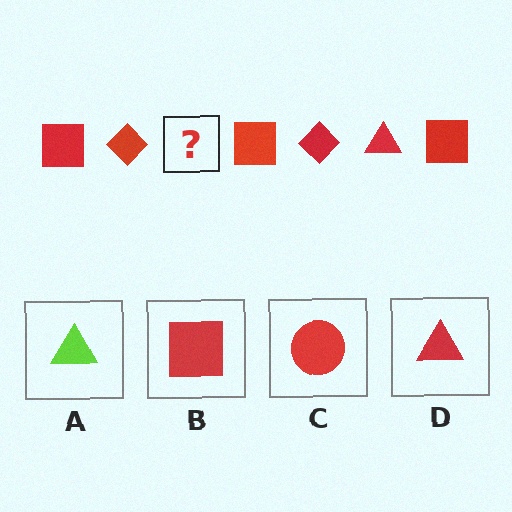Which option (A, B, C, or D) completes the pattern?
D.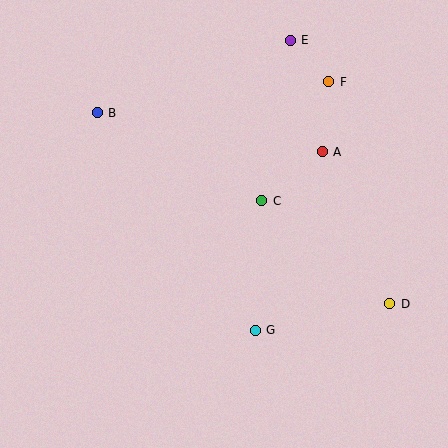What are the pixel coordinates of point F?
Point F is at (329, 82).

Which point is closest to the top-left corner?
Point B is closest to the top-left corner.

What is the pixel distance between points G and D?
The distance between G and D is 137 pixels.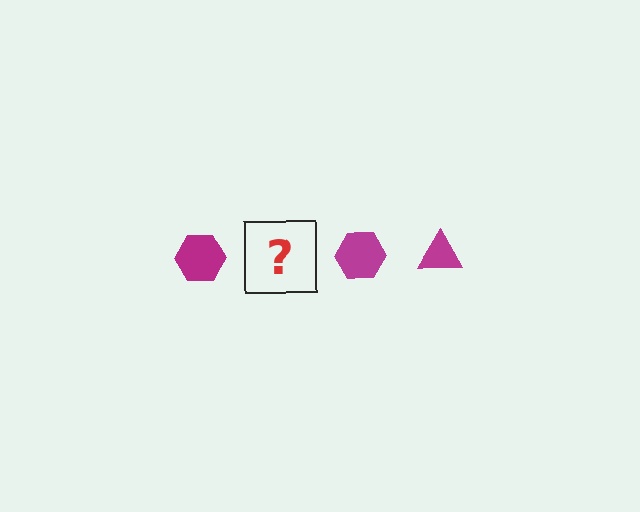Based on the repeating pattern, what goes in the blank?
The blank should be a magenta triangle.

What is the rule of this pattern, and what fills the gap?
The rule is that the pattern cycles through hexagon, triangle shapes in magenta. The gap should be filled with a magenta triangle.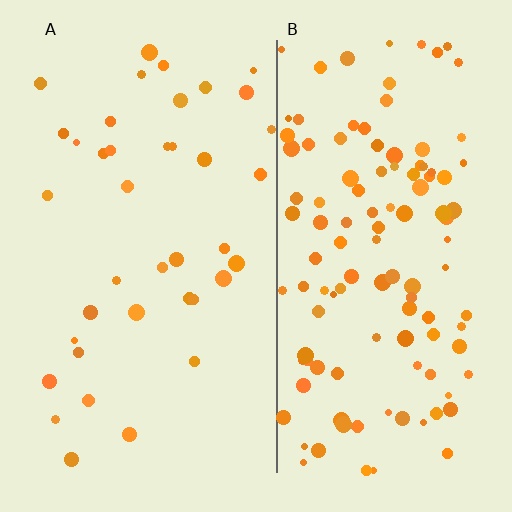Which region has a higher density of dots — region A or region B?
B (the right).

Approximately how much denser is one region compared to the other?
Approximately 3.0× — region B over region A.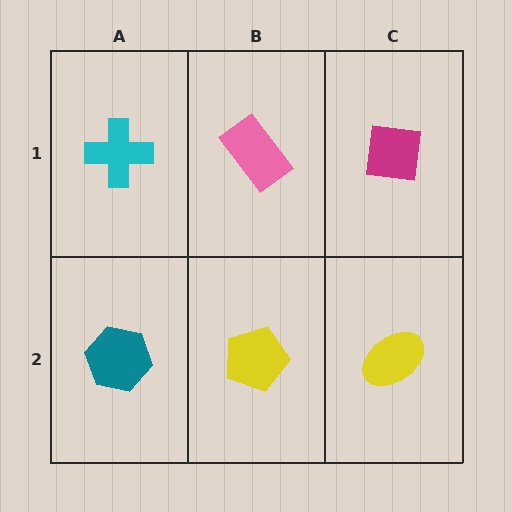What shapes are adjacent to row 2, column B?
A pink rectangle (row 1, column B), a teal hexagon (row 2, column A), a yellow ellipse (row 2, column C).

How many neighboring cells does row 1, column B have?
3.